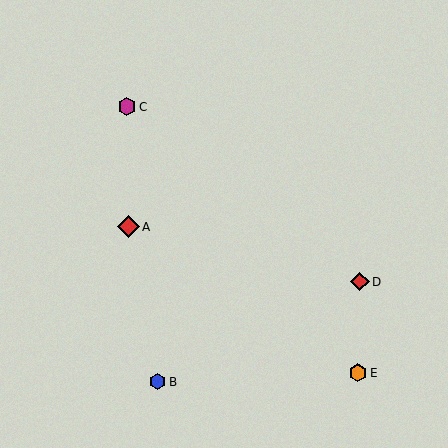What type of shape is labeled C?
Shape C is a magenta hexagon.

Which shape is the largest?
The red diamond (labeled A) is the largest.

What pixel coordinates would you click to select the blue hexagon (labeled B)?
Click at (158, 382) to select the blue hexagon B.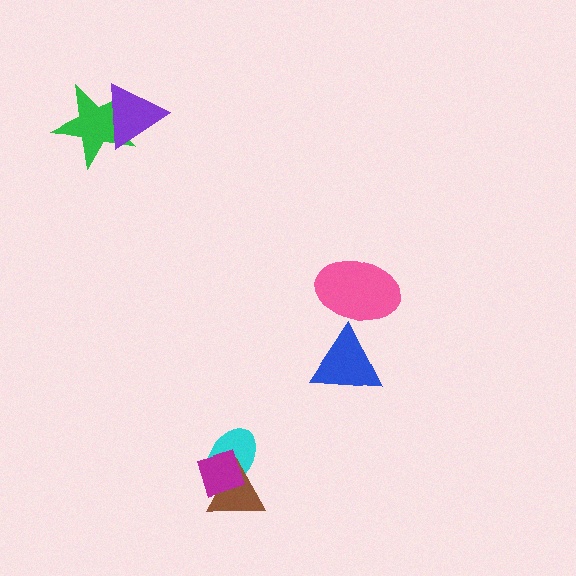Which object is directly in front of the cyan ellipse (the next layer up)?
The brown triangle is directly in front of the cyan ellipse.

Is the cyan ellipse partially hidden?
Yes, it is partially covered by another shape.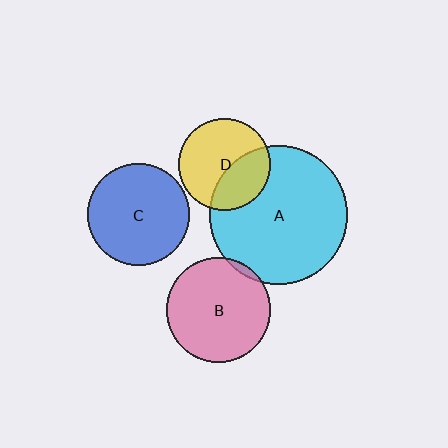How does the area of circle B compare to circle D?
Approximately 1.3 times.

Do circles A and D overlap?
Yes.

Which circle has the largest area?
Circle A (cyan).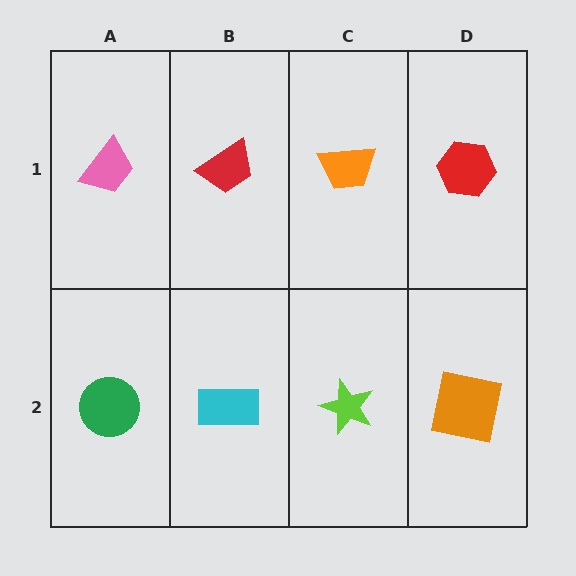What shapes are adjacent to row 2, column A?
A pink trapezoid (row 1, column A), a cyan rectangle (row 2, column B).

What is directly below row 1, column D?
An orange square.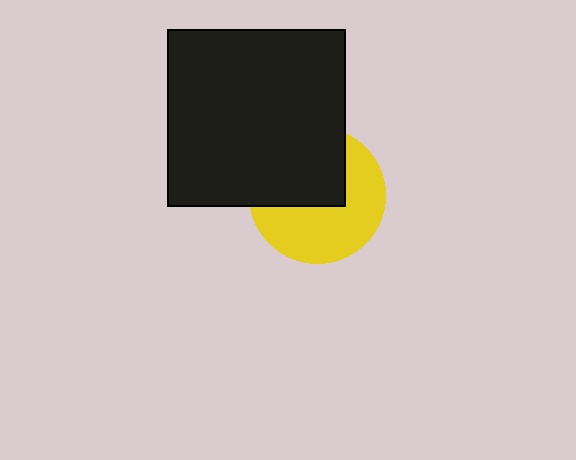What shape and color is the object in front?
The object in front is a black square.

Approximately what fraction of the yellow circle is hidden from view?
Roughly 45% of the yellow circle is hidden behind the black square.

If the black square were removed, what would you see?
You would see the complete yellow circle.